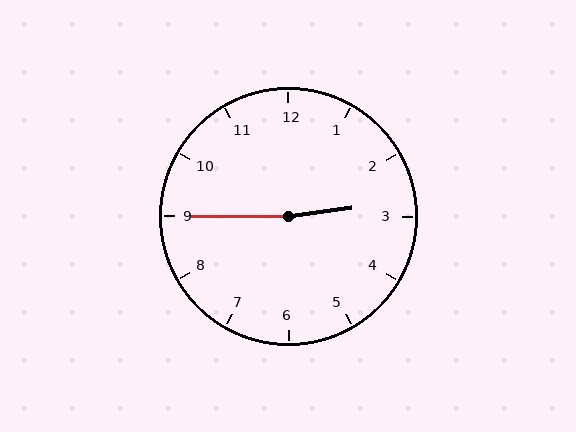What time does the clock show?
2:45.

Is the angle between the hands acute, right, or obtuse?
It is obtuse.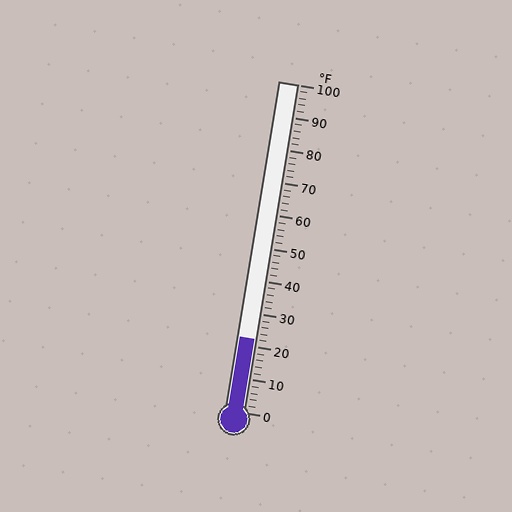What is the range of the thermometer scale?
The thermometer scale ranges from 0°F to 100°F.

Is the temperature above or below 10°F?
The temperature is above 10°F.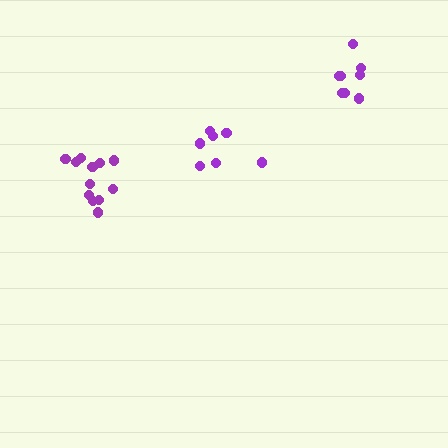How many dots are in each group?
Group 1: 12 dots, Group 2: 8 dots, Group 3: 7 dots (27 total).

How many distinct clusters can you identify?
There are 3 distinct clusters.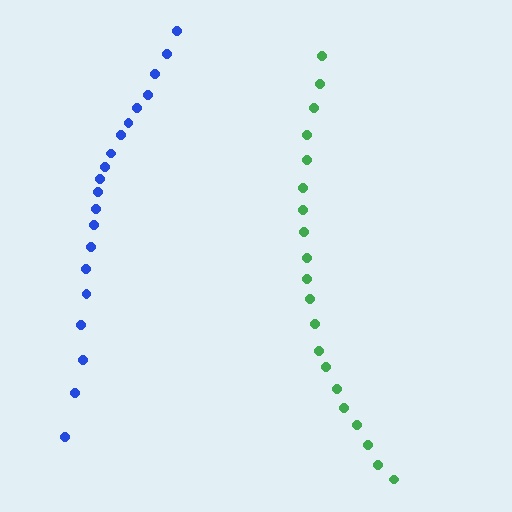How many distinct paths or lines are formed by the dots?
There are 2 distinct paths.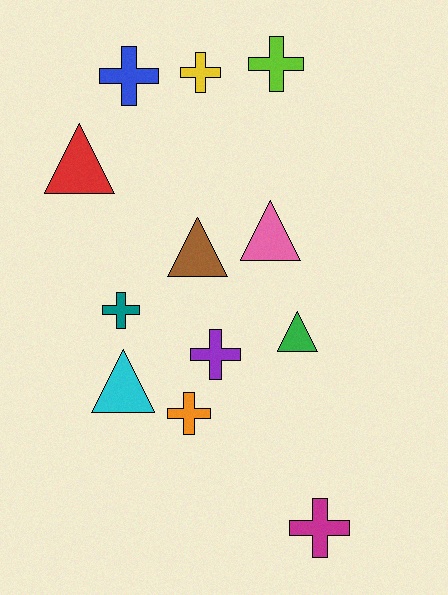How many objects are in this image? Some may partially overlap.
There are 12 objects.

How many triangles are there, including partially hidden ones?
There are 5 triangles.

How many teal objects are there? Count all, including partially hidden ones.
There is 1 teal object.